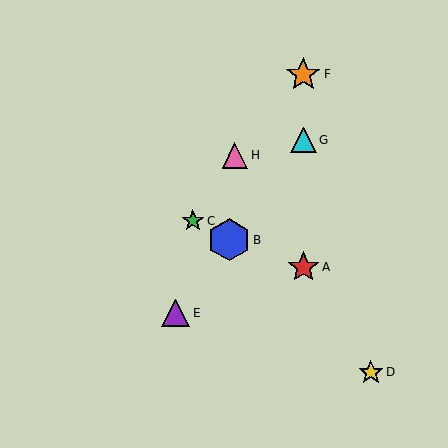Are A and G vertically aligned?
Yes, both are at x≈303.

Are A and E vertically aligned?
No, A is at x≈303 and E is at x≈176.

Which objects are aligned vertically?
Objects A, F, G are aligned vertically.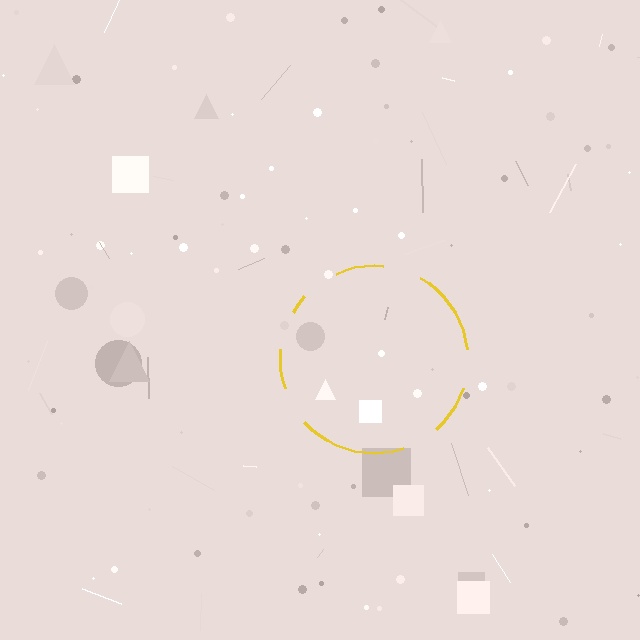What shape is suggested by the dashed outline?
The dashed outline suggests a circle.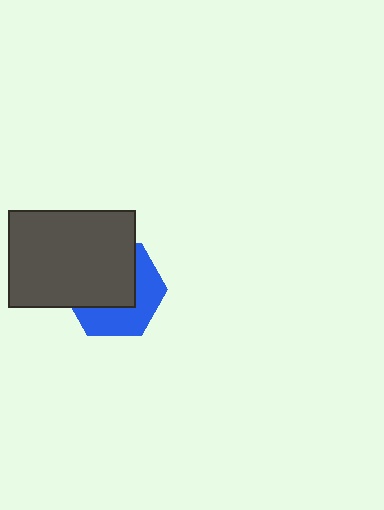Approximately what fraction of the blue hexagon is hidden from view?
Roughly 55% of the blue hexagon is hidden behind the dark gray rectangle.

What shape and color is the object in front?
The object in front is a dark gray rectangle.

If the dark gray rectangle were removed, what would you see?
You would see the complete blue hexagon.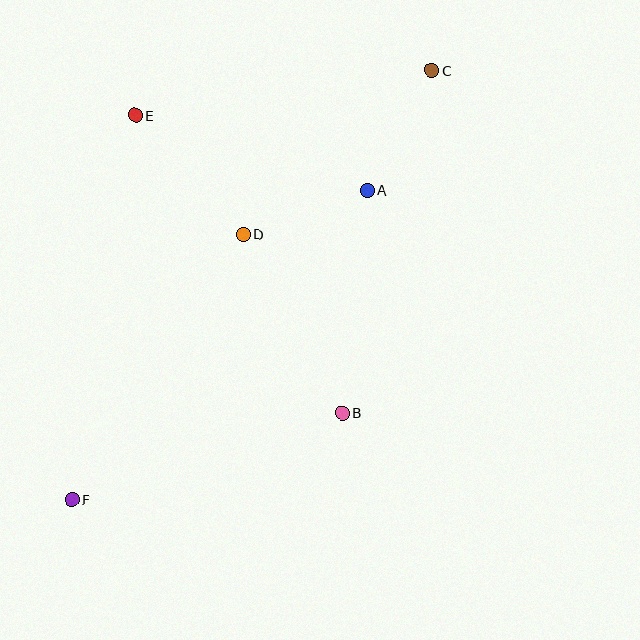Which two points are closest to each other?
Points A and D are closest to each other.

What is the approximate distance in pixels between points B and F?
The distance between B and F is approximately 284 pixels.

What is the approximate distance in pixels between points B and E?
The distance between B and E is approximately 362 pixels.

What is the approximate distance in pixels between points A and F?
The distance between A and F is approximately 428 pixels.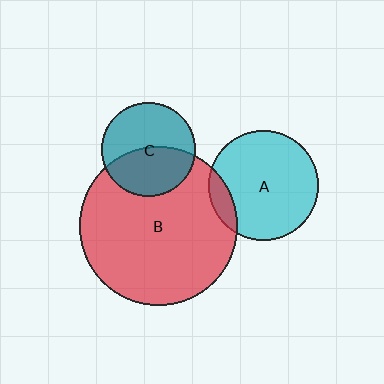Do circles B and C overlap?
Yes.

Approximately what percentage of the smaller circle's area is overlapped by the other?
Approximately 45%.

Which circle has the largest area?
Circle B (red).